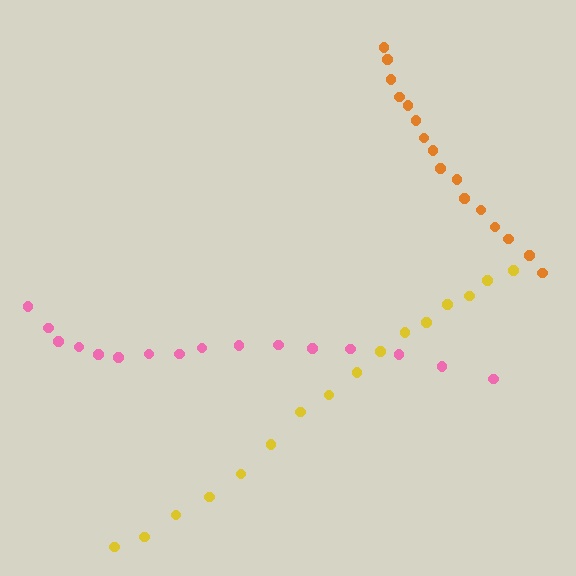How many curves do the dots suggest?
There are 3 distinct paths.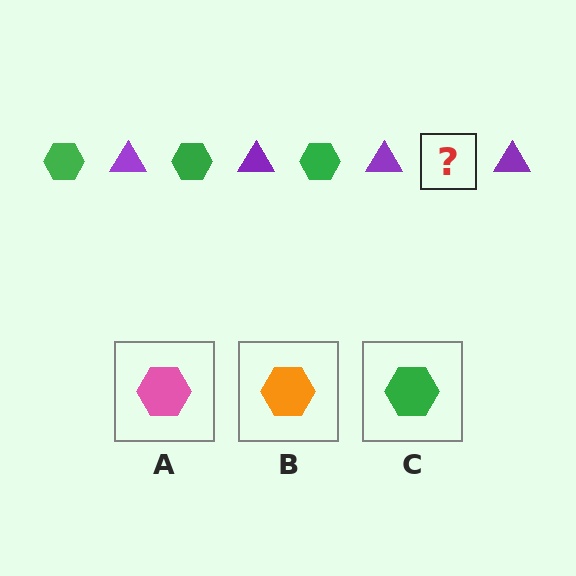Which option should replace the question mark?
Option C.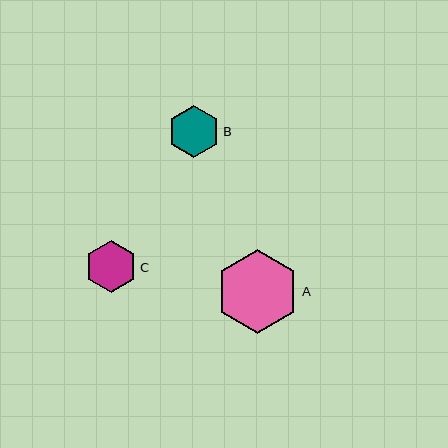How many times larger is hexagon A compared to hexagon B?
Hexagon A is approximately 1.6 times the size of hexagon B.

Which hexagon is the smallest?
Hexagon B is the smallest with a size of approximately 52 pixels.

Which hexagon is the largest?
Hexagon A is the largest with a size of approximately 83 pixels.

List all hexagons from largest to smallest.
From largest to smallest: A, C, B.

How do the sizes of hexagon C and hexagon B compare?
Hexagon C and hexagon B are approximately the same size.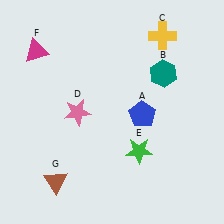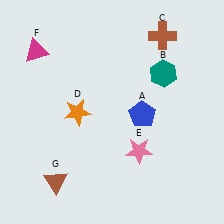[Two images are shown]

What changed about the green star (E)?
In Image 1, E is green. In Image 2, it changed to pink.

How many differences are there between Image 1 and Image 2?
There are 3 differences between the two images.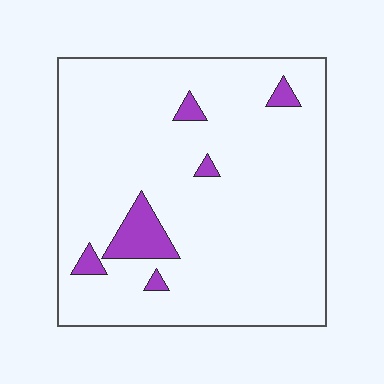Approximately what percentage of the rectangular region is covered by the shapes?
Approximately 5%.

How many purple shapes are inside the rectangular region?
6.